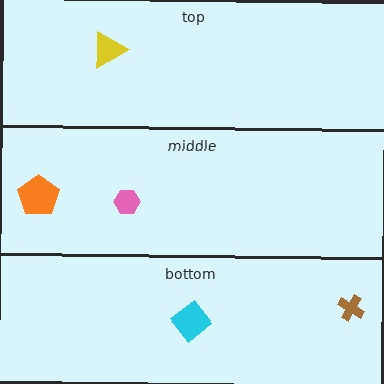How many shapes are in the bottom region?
2.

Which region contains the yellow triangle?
The top region.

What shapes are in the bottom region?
The brown cross, the cyan diamond.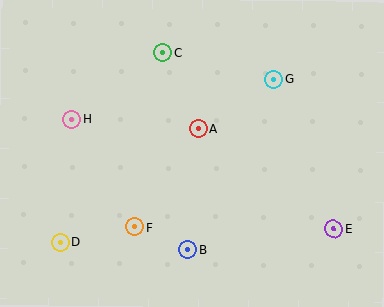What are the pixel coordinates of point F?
Point F is at (135, 227).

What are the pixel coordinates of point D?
Point D is at (60, 242).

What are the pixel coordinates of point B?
Point B is at (188, 250).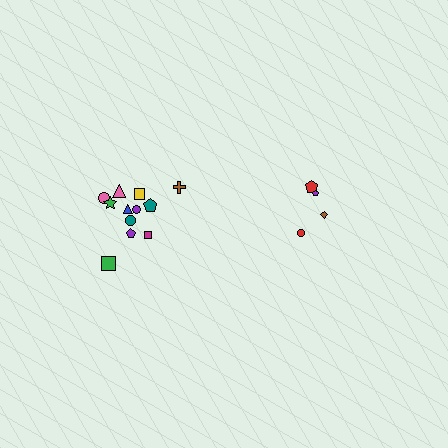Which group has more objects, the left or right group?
The left group.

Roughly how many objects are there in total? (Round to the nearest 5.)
Roughly 15 objects in total.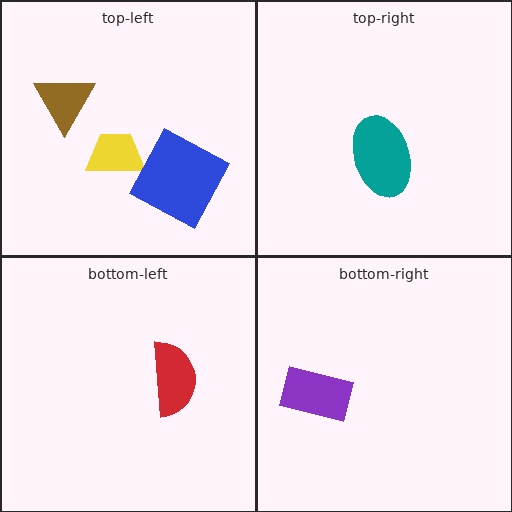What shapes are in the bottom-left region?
The red semicircle.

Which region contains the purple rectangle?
The bottom-right region.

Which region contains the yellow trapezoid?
The top-left region.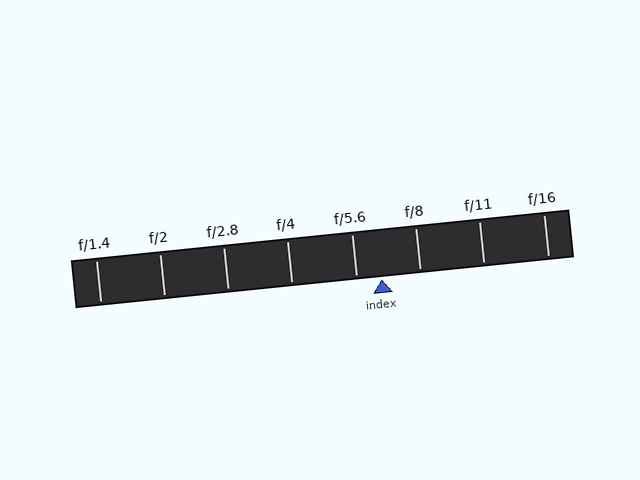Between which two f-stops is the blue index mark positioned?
The index mark is between f/5.6 and f/8.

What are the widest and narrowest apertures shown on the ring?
The widest aperture shown is f/1.4 and the narrowest is f/16.